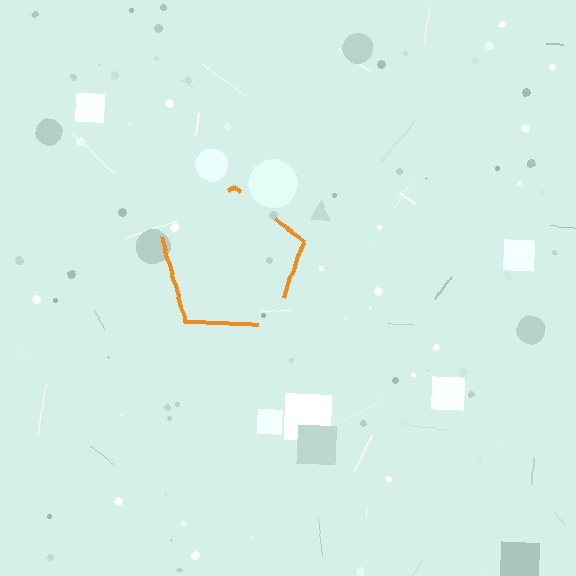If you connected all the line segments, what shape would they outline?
They would outline a pentagon.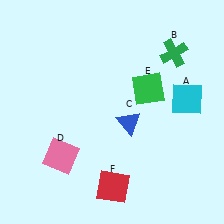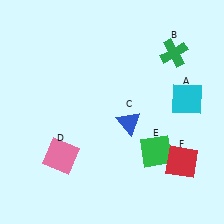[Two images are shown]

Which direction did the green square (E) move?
The green square (E) moved down.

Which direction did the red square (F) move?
The red square (F) moved right.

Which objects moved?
The objects that moved are: the green square (E), the red square (F).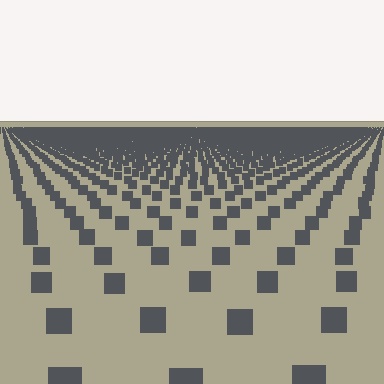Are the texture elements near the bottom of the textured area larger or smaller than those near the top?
Larger. Near the bottom, elements are closer to the viewer and appear at a bigger on-screen size.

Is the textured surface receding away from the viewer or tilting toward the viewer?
The surface is receding away from the viewer. Texture elements get smaller and denser toward the top.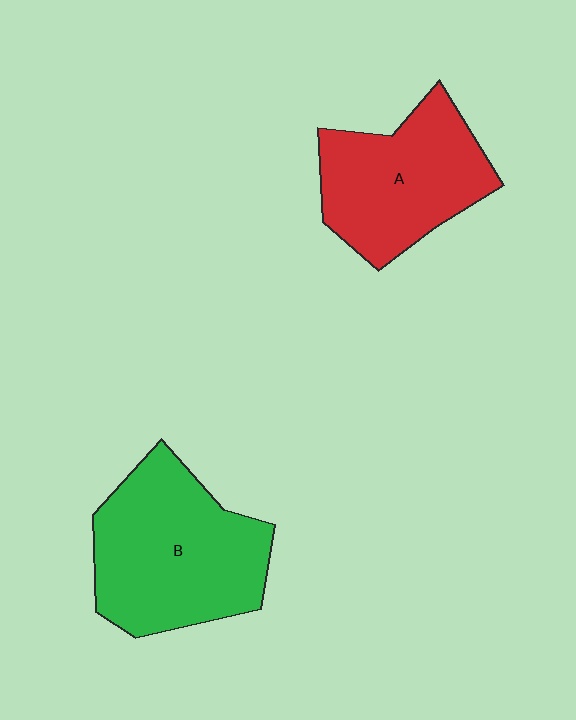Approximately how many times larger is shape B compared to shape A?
Approximately 1.2 times.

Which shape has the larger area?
Shape B (green).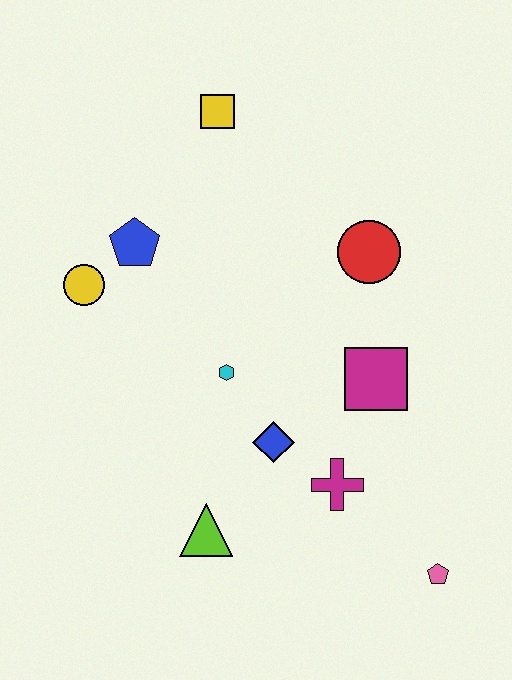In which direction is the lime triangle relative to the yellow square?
The lime triangle is below the yellow square.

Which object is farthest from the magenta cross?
The yellow square is farthest from the magenta cross.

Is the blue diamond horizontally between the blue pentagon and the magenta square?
Yes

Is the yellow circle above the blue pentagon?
No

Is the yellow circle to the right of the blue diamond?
No